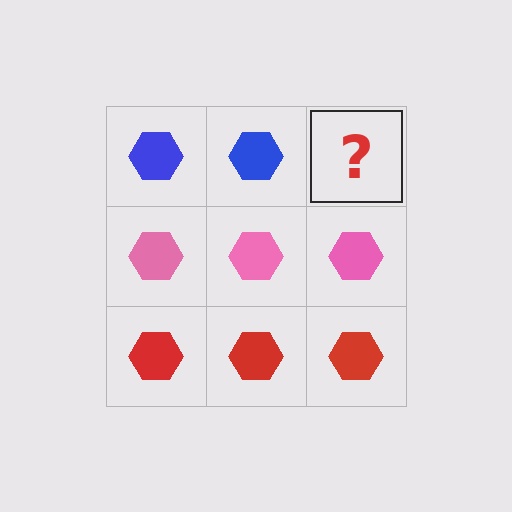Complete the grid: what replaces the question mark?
The question mark should be replaced with a blue hexagon.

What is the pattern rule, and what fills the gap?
The rule is that each row has a consistent color. The gap should be filled with a blue hexagon.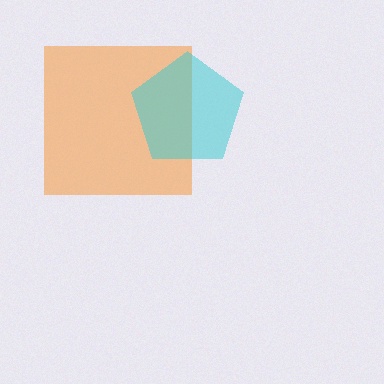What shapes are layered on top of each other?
The layered shapes are: an orange square, a cyan pentagon.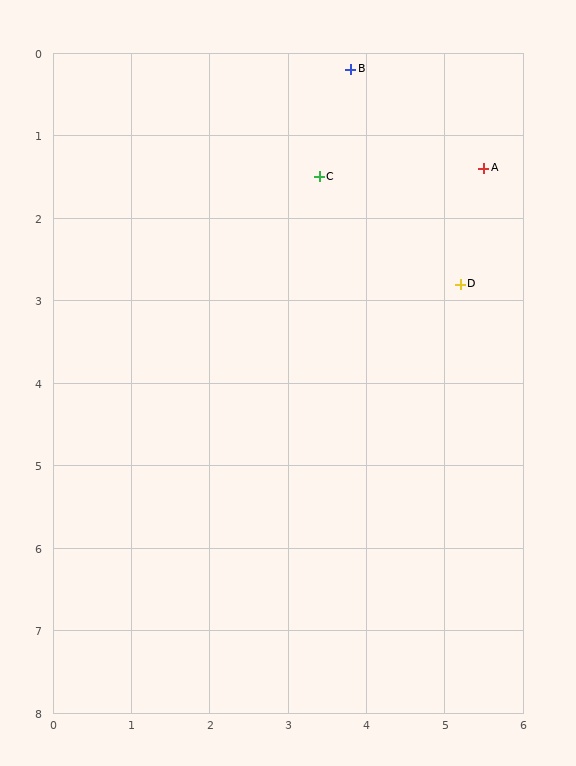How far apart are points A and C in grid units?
Points A and C are about 2.1 grid units apart.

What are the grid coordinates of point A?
Point A is at approximately (5.5, 1.4).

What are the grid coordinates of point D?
Point D is at approximately (5.2, 2.8).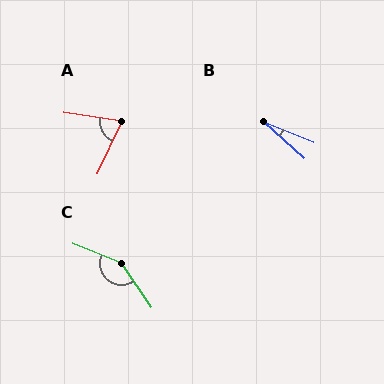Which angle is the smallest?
B, at approximately 20 degrees.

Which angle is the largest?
C, at approximately 146 degrees.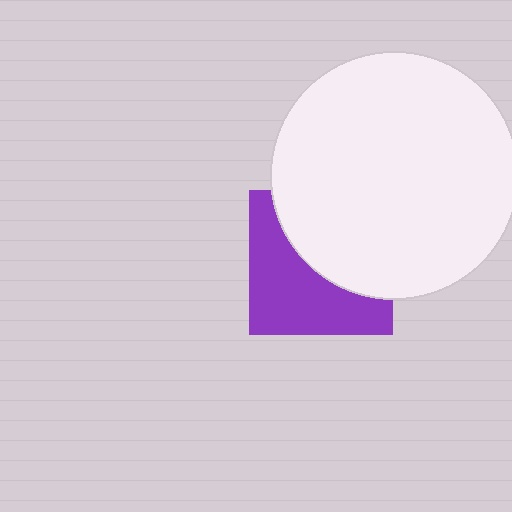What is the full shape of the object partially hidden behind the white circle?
The partially hidden object is a purple square.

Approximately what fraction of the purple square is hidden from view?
Roughly 49% of the purple square is hidden behind the white circle.